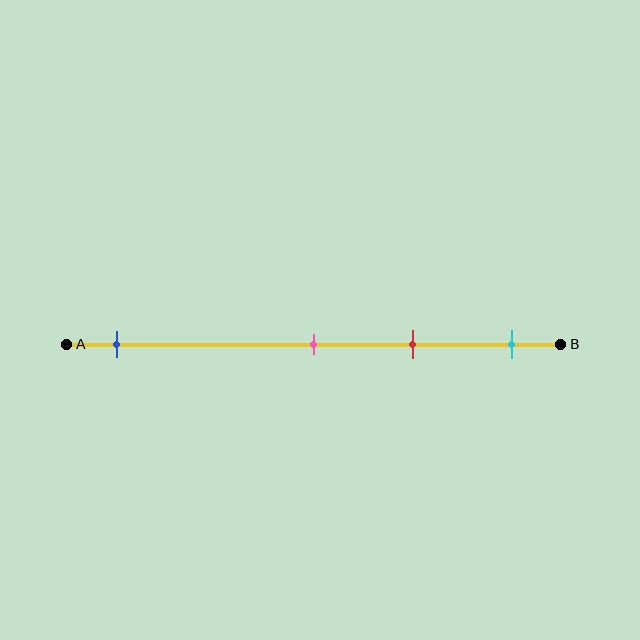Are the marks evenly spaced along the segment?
No, the marks are not evenly spaced.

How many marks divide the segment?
There are 4 marks dividing the segment.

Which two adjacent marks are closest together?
The pink and red marks are the closest adjacent pair.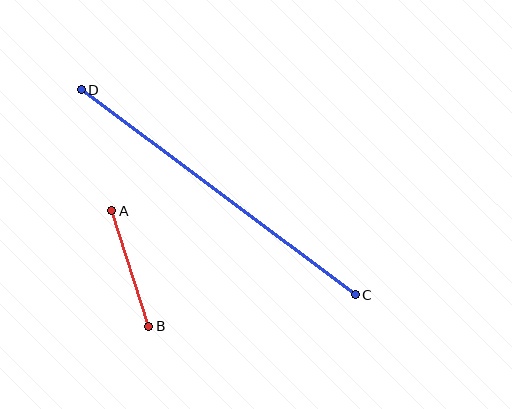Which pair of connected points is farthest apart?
Points C and D are farthest apart.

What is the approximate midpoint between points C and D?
The midpoint is at approximately (218, 192) pixels.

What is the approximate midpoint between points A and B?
The midpoint is at approximately (130, 269) pixels.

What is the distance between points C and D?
The distance is approximately 342 pixels.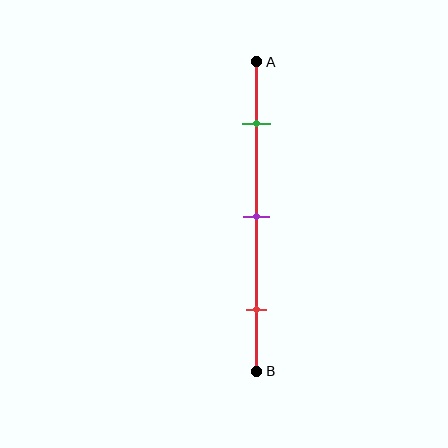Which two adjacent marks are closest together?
The green and purple marks are the closest adjacent pair.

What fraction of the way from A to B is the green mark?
The green mark is approximately 20% (0.2) of the way from A to B.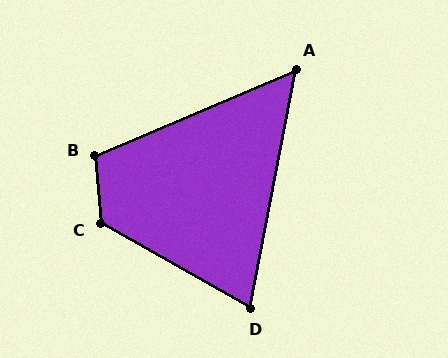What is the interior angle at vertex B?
Approximately 108 degrees (obtuse).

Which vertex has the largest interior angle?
C, at approximately 124 degrees.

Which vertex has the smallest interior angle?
A, at approximately 56 degrees.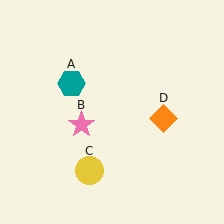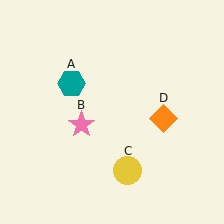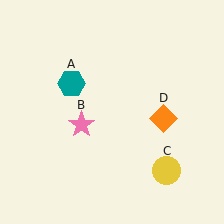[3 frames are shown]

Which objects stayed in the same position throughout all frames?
Teal hexagon (object A) and pink star (object B) and orange diamond (object D) remained stationary.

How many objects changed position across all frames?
1 object changed position: yellow circle (object C).